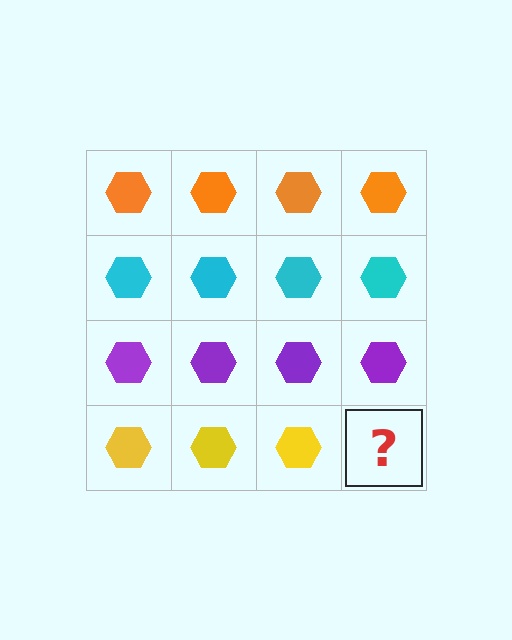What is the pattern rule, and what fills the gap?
The rule is that each row has a consistent color. The gap should be filled with a yellow hexagon.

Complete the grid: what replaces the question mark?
The question mark should be replaced with a yellow hexagon.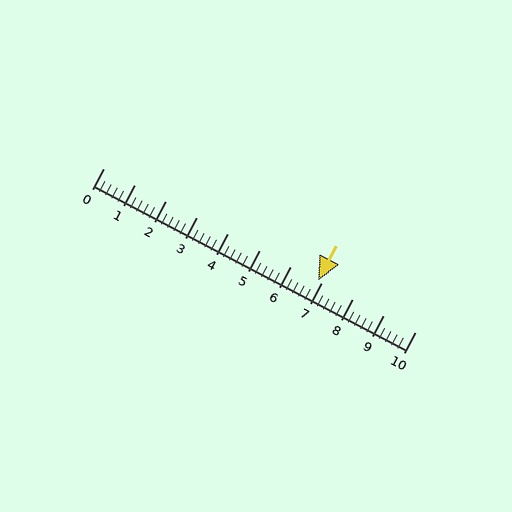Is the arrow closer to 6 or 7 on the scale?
The arrow is closer to 7.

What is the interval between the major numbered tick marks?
The major tick marks are spaced 1 units apart.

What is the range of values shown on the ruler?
The ruler shows values from 0 to 10.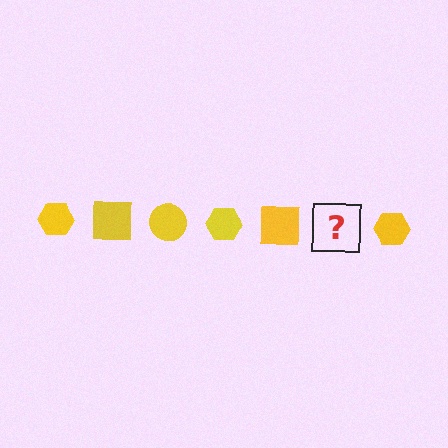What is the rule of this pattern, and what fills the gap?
The rule is that the pattern cycles through hexagon, square, circle shapes in yellow. The gap should be filled with a yellow circle.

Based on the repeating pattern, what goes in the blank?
The blank should be a yellow circle.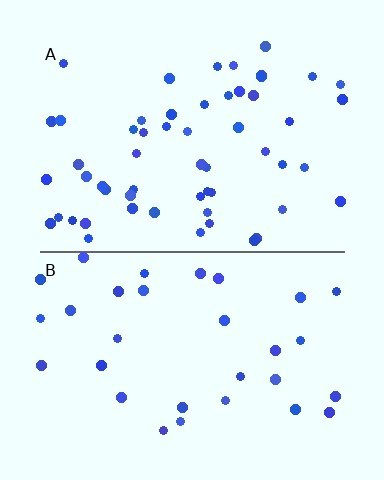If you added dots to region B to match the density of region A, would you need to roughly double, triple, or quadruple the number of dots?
Approximately double.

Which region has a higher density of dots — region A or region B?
A (the top).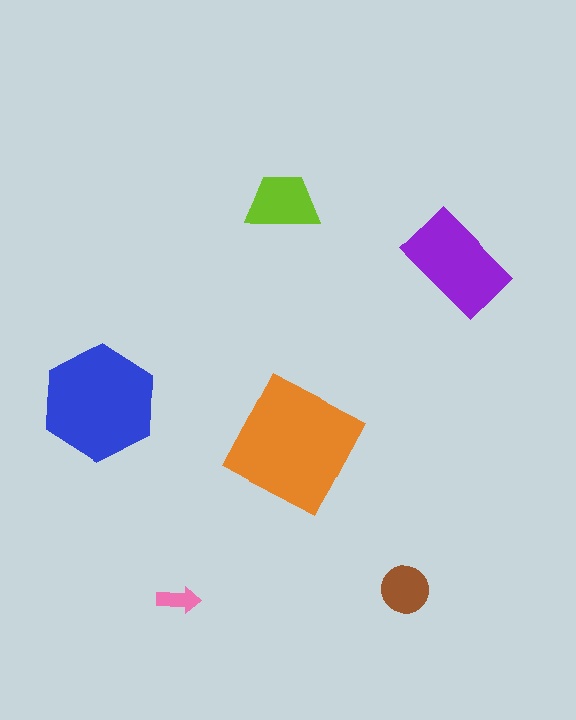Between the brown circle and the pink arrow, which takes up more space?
The brown circle.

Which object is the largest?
The orange square.